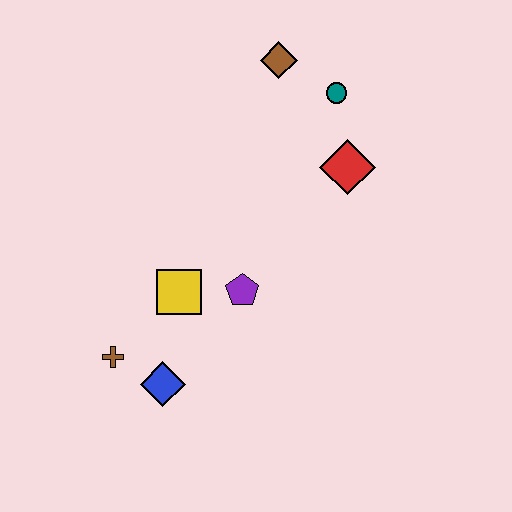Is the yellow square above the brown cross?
Yes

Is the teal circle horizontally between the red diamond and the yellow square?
Yes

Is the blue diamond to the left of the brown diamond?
Yes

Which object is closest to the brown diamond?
The teal circle is closest to the brown diamond.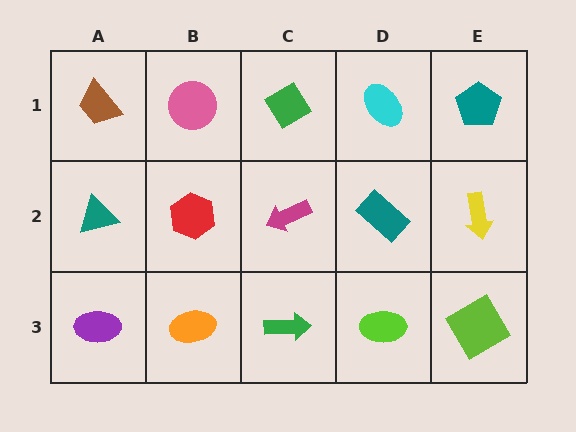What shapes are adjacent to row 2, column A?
A brown trapezoid (row 1, column A), a purple ellipse (row 3, column A), a red hexagon (row 2, column B).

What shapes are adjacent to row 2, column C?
A green diamond (row 1, column C), a green arrow (row 3, column C), a red hexagon (row 2, column B), a teal rectangle (row 2, column D).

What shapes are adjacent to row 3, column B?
A red hexagon (row 2, column B), a purple ellipse (row 3, column A), a green arrow (row 3, column C).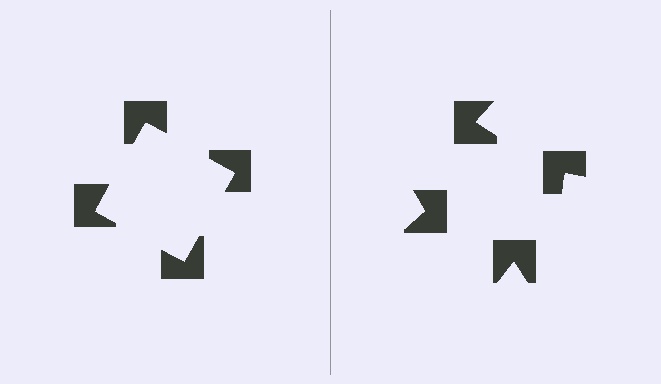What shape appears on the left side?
An illusory square.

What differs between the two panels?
The notched squares are positioned identically on both sides; only the wedge orientations differ. On the left they align to a square; on the right they are misaligned.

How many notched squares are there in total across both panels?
8 — 4 on each side.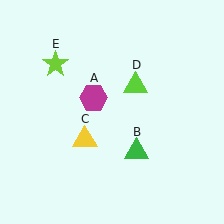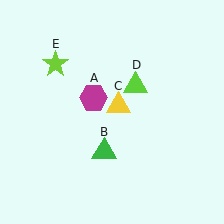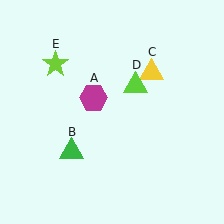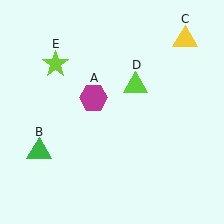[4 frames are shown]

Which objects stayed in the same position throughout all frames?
Magenta hexagon (object A) and lime triangle (object D) and lime star (object E) remained stationary.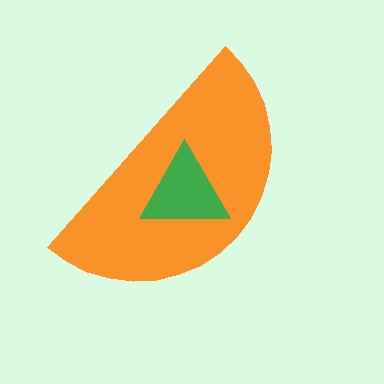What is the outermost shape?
The orange semicircle.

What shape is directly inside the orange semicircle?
The green triangle.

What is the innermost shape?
The green triangle.